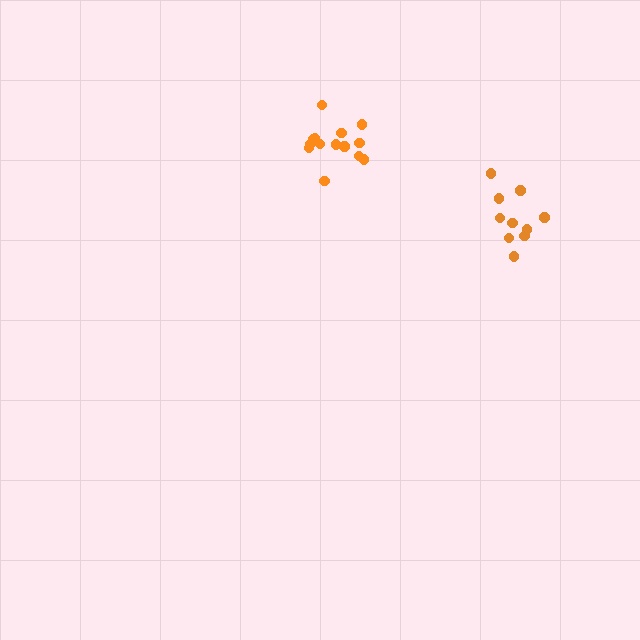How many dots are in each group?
Group 1: 10 dots, Group 2: 14 dots (24 total).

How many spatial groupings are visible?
There are 2 spatial groupings.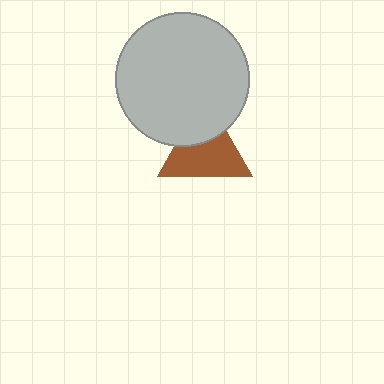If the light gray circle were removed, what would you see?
You would see the complete brown triangle.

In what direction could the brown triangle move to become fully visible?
The brown triangle could move down. That would shift it out from behind the light gray circle entirely.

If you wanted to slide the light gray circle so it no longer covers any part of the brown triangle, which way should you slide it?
Slide it up — that is the most direct way to separate the two shapes.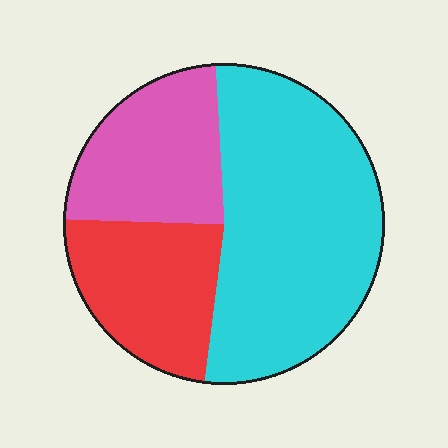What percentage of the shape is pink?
Pink takes up less than a quarter of the shape.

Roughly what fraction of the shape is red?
Red covers about 25% of the shape.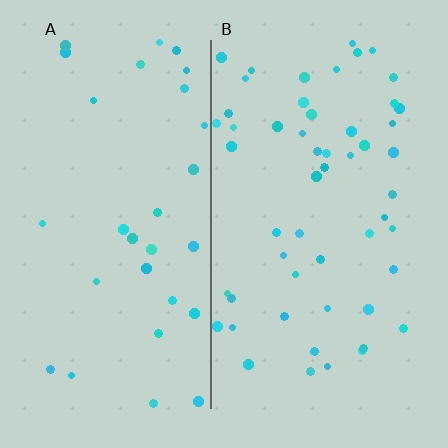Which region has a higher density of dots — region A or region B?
B (the right).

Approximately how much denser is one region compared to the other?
Approximately 1.8× — region B over region A.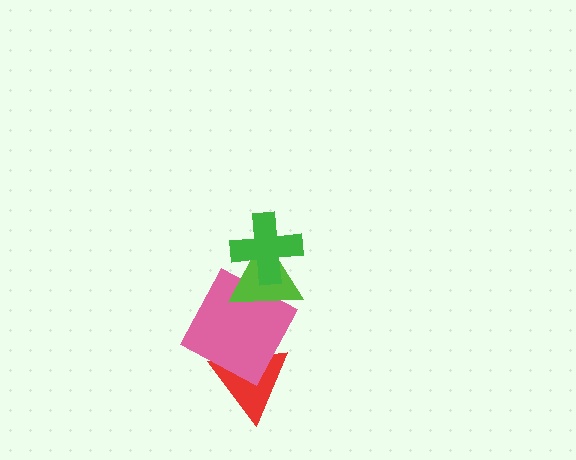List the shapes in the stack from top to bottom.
From top to bottom: the green cross, the lime triangle, the pink square, the red triangle.